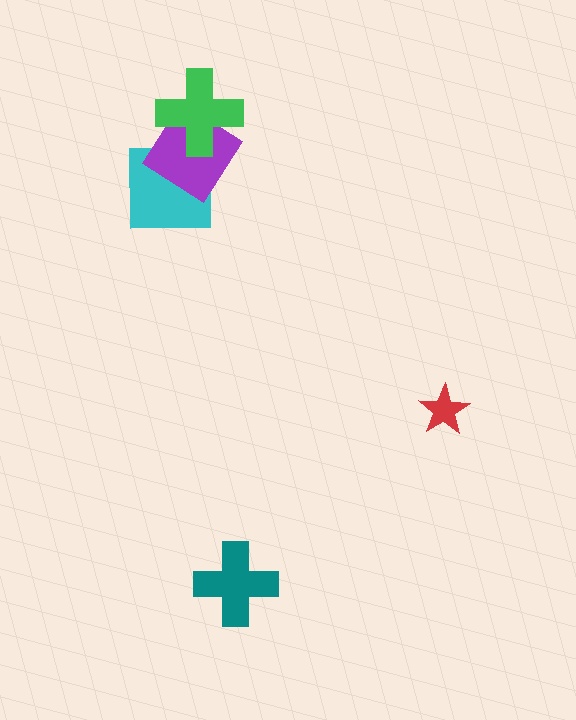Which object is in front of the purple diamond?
The green cross is in front of the purple diamond.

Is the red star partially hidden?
No, no other shape covers it.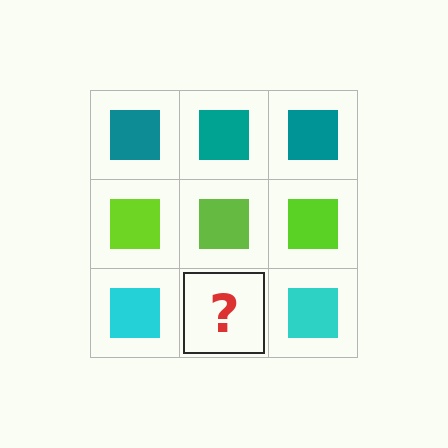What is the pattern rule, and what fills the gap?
The rule is that each row has a consistent color. The gap should be filled with a cyan square.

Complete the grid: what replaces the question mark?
The question mark should be replaced with a cyan square.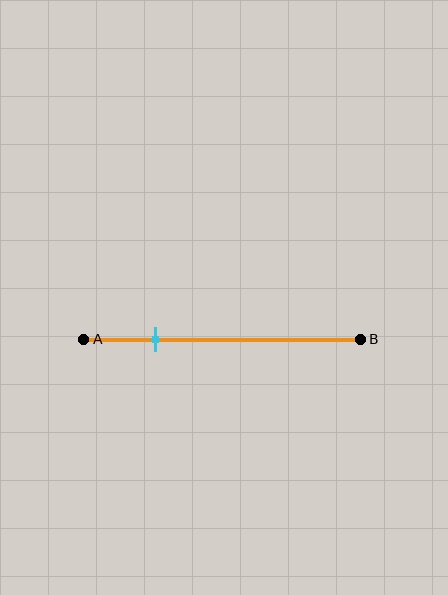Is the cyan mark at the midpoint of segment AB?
No, the mark is at about 25% from A, not at the 50% midpoint.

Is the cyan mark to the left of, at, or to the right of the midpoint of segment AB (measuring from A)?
The cyan mark is to the left of the midpoint of segment AB.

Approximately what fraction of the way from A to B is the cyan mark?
The cyan mark is approximately 25% of the way from A to B.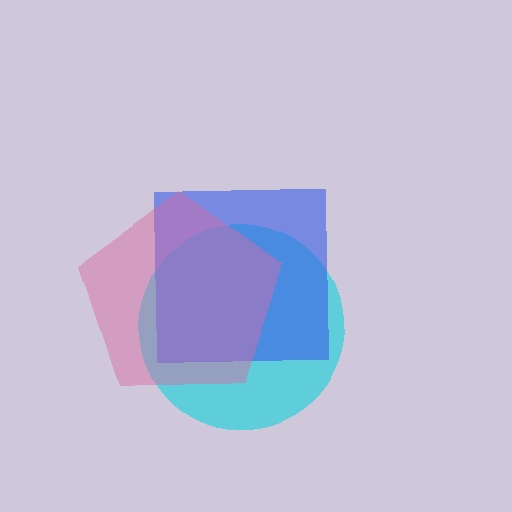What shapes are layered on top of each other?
The layered shapes are: a cyan circle, a blue square, a pink pentagon.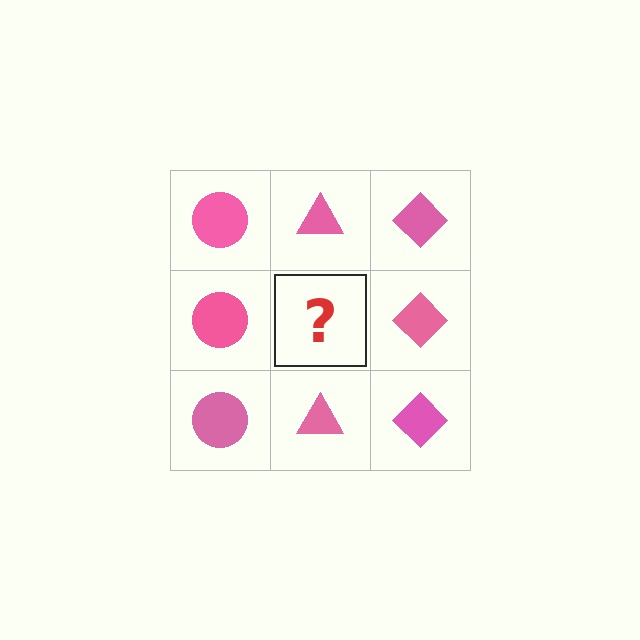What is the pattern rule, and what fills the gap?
The rule is that each column has a consistent shape. The gap should be filled with a pink triangle.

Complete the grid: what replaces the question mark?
The question mark should be replaced with a pink triangle.